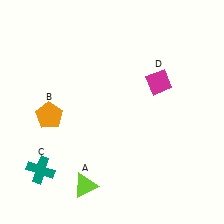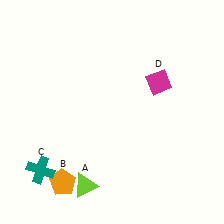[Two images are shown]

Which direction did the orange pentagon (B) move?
The orange pentagon (B) moved down.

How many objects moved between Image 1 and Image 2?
1 object moved between the two images.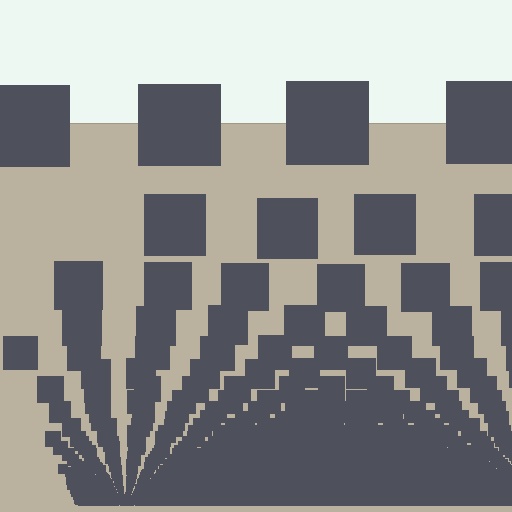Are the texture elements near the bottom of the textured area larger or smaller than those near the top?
Smaller. The gradient is inverted — elements near the bottom are smaller and denser.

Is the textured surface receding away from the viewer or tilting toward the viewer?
The surface appears to tilt toward the viewer. Texture elements get larger and sparser toward the top.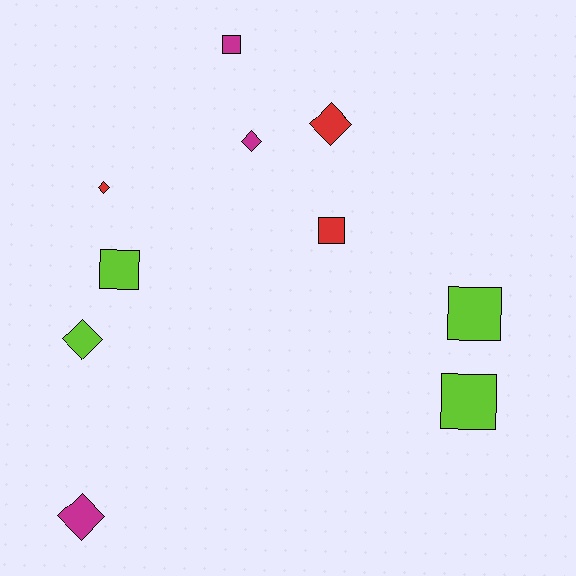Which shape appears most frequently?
Square, with 5 objects.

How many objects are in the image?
There are 10 objects.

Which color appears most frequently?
Lime, with 4 objects.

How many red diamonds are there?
There are 2 red diamonds.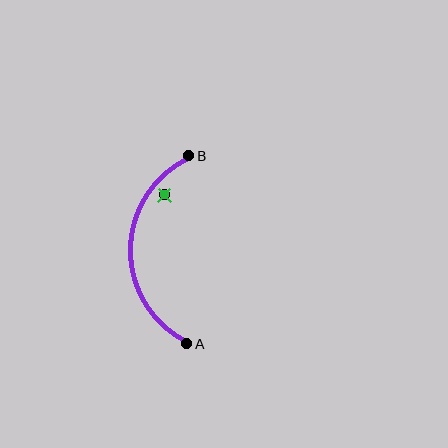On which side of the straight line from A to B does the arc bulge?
The arc bulges to the left of the straight line connecting A and B.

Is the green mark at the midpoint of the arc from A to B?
No — the green mark does not lie on the arc at all. It sits slightly inside the curve.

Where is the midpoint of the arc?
The arc midpoint is the point on the curve farthest from the straight line joining A and B. It sits to the left of that line.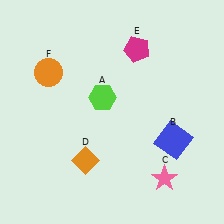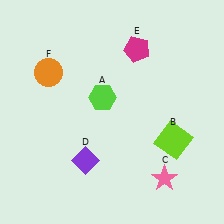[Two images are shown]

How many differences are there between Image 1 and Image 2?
There are 2 differences between the two images.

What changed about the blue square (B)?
In Image 1, B is blue. In Image 2, it changed to lime.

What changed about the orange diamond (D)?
In Image 1, D is orange. In Image 2, it changed to purple.